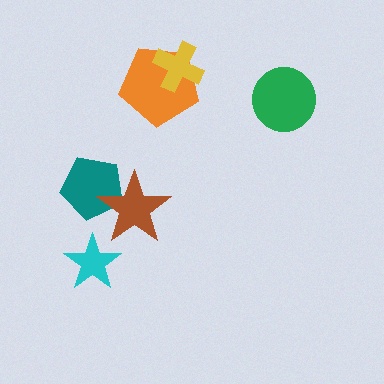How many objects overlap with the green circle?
0 objects overlap with the green circle.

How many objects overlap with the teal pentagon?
1 object overlaps with the teal pentagon.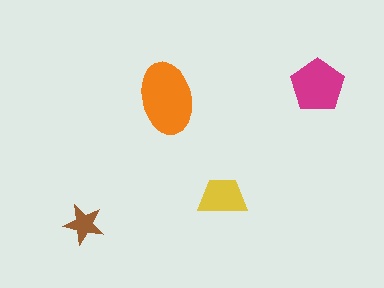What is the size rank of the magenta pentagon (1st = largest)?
2nd.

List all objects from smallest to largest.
The brown star, the yellow trapezoid, the magenta pentagon, the orange ellipse.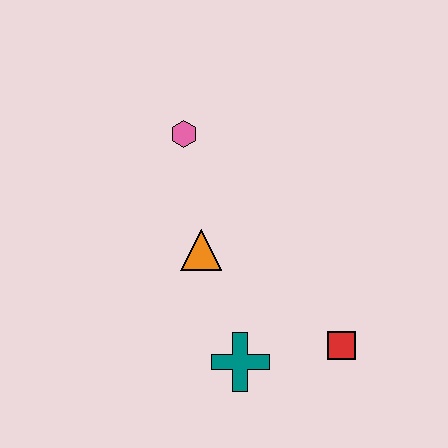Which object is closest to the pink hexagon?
The orange triangle is closest to the pink hexagon.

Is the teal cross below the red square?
Yes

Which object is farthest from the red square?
The pink hexagon is farthest from the red square.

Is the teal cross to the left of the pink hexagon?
No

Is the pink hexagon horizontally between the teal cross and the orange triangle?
No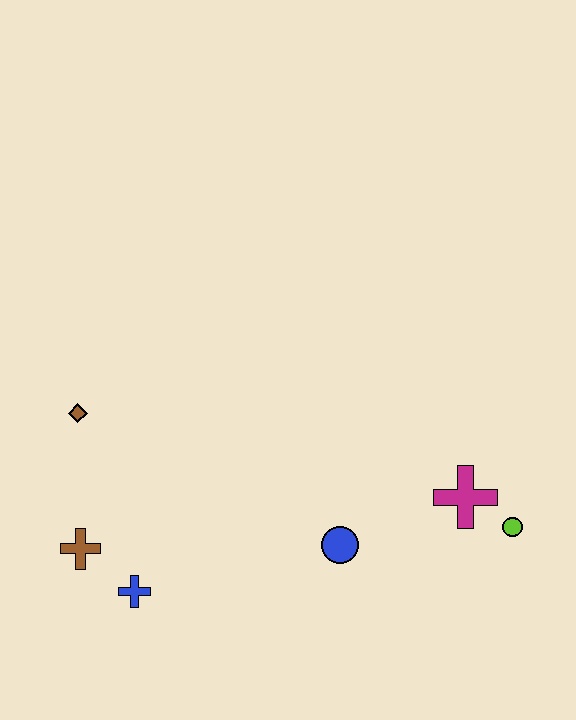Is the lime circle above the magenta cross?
No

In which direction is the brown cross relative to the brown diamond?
The brown cross is below the brown diamond.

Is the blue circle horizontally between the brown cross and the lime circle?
Yes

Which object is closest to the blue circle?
The magenta cross is closest to the blue circle.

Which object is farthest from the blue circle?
The brown diamond is farthest from the blue circle.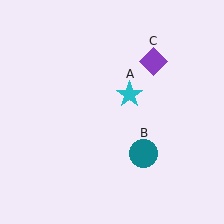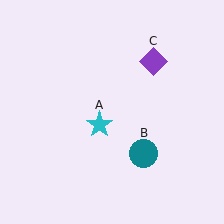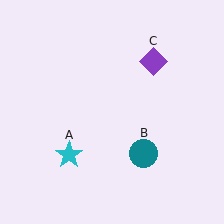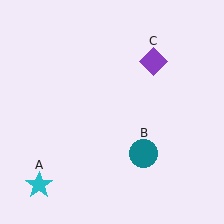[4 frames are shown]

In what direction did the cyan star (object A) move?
The cyan star (object A) moved down and to the left.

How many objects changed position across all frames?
1 object changed position: cyan star (object A).